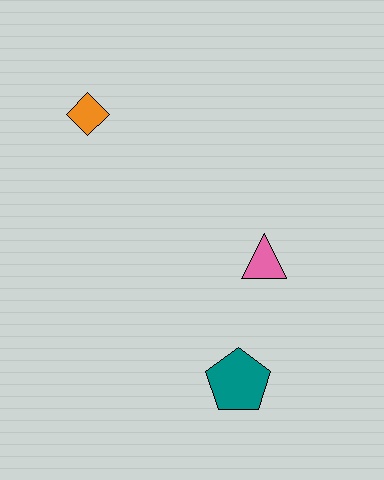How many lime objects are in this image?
There are no lime objects.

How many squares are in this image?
There are no squares.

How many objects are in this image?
There are 3 objects.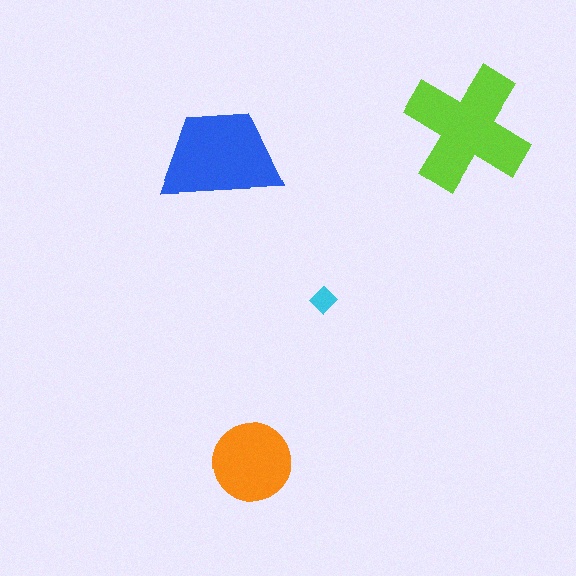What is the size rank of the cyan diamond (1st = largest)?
4th.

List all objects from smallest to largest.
The cyan diamond, the orange circle, the blue trapezoid, the lime cross.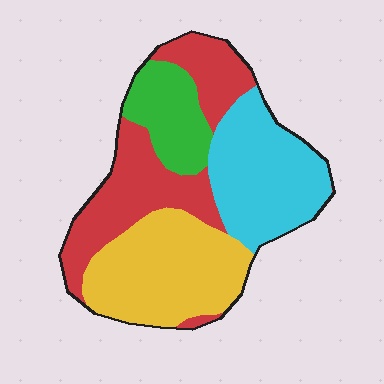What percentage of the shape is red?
Red takes up about one third (1/3) of the shape.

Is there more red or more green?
Red.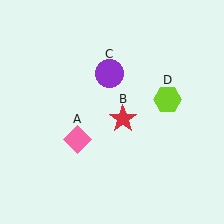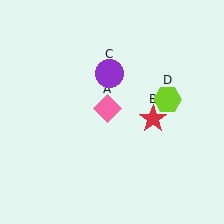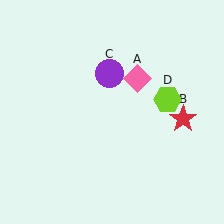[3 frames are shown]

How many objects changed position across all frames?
2 objects changed position: pink diamond (object A), red star (object B).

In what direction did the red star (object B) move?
The red star (object B) moved right.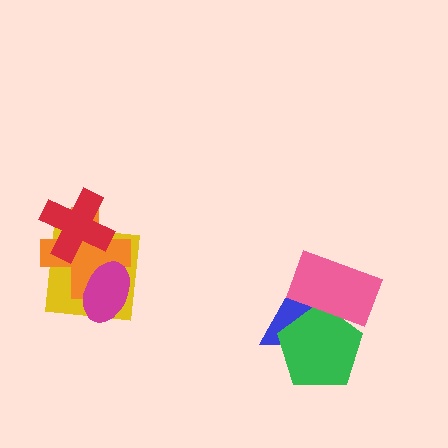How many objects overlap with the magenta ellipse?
2 objects overlap with the magenta ellipse.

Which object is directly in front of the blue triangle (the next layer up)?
The green pentagon is directly in front of the blue triangle.